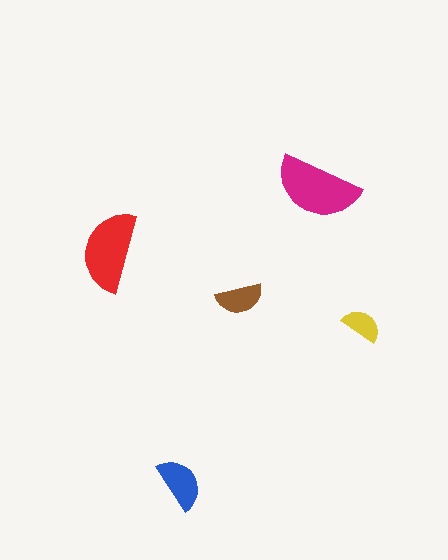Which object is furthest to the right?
The yellow semicircle is rightmost.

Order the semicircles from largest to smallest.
the magenta one, the red one, the blue one, the brown one, the yellow one.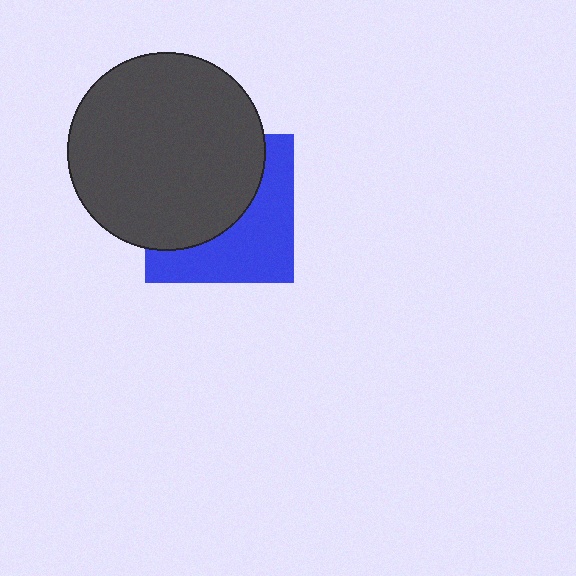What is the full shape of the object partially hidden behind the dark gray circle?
The partially hidden object is a blue square.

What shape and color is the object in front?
The object in front is a dark gray circle.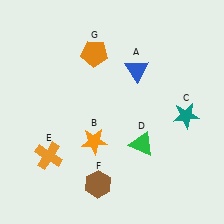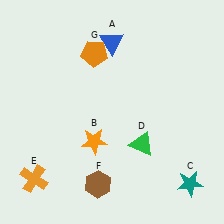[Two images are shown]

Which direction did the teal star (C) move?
The teal star (C) moved down.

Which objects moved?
The objects that moved are: the blue triangle (A), the teal star (C), the orange cross (E).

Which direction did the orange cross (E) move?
The orange cross (E) moved down.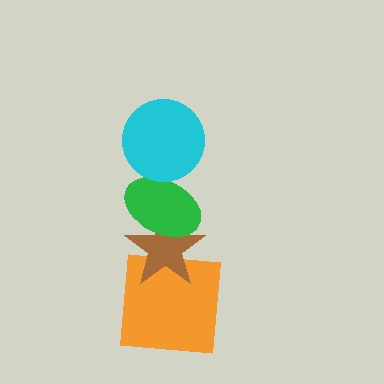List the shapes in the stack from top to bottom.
From top to bottom: the cyan circle, the green ellipse, the brown star, the orange square.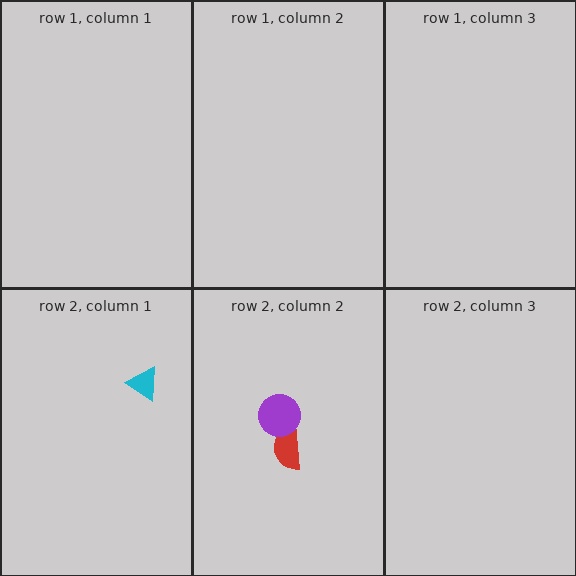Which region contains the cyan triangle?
The row 2, column 1 region.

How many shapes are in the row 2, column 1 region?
1.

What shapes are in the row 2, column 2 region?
The red semicircle, the purple circle.